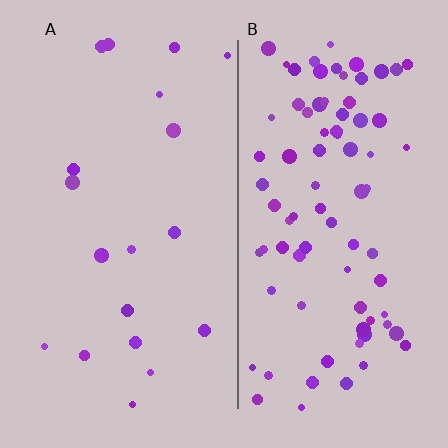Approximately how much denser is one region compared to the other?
Approximately 4.4× — region B over region A.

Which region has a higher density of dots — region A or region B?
B (the right).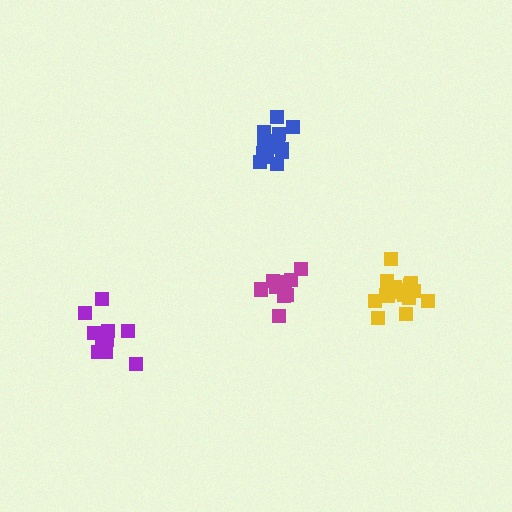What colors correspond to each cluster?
The clusters are colored: purple, blue, magenta, yellow.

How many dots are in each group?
Group 1: 11 dots, Group 2: 15 dots, Group 3: 10 dots, Group 4: 16 dots (52 total).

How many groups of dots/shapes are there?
There are 4 groups.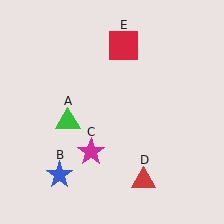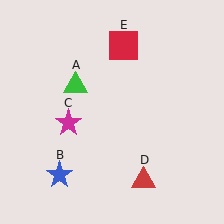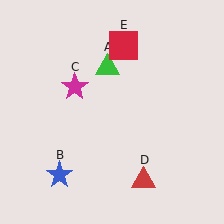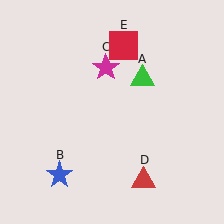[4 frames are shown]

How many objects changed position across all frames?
2 objects changed position: green triangle (object A), magenta star (object C).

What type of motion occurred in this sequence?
The green triangle (object A), magenta star (object C) rotated clockwise around the center of the scene.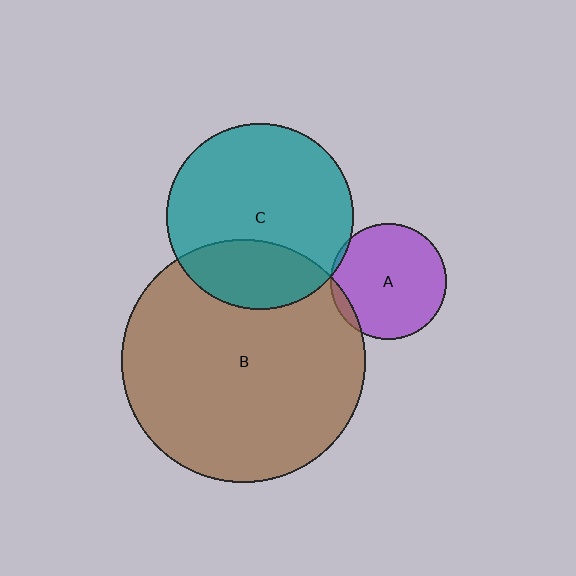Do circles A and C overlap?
Yes.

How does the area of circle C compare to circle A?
Approximately 2.6 times.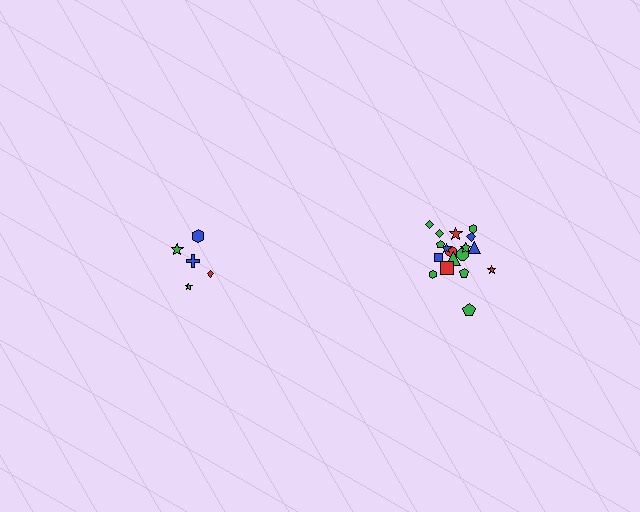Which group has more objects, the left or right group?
The right group.